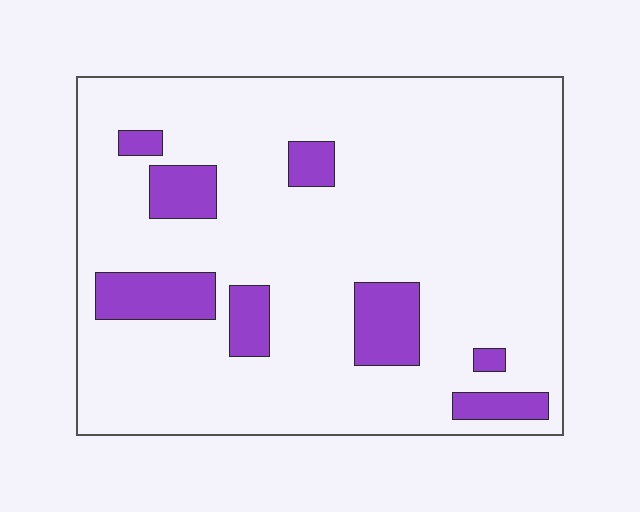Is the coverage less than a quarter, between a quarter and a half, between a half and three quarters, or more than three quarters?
Less than a quarter.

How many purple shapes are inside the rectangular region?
8.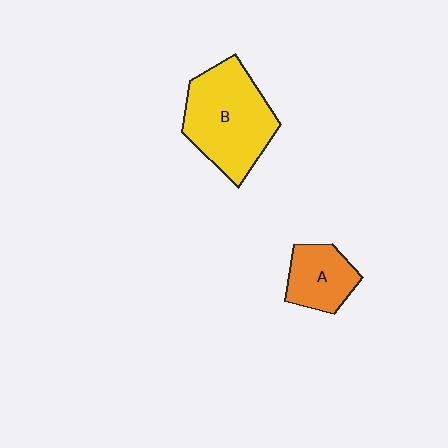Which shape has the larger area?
Shape B (yellow).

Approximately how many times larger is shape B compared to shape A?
Approximately 2.0 times.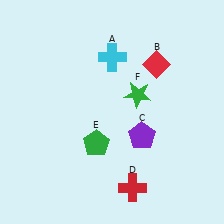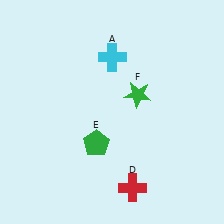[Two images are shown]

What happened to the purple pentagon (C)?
The purple pentagon (C) was removed in Image 2. It was in the bottom-right area of Image 1.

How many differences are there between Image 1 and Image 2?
There are 2 differences between the two images.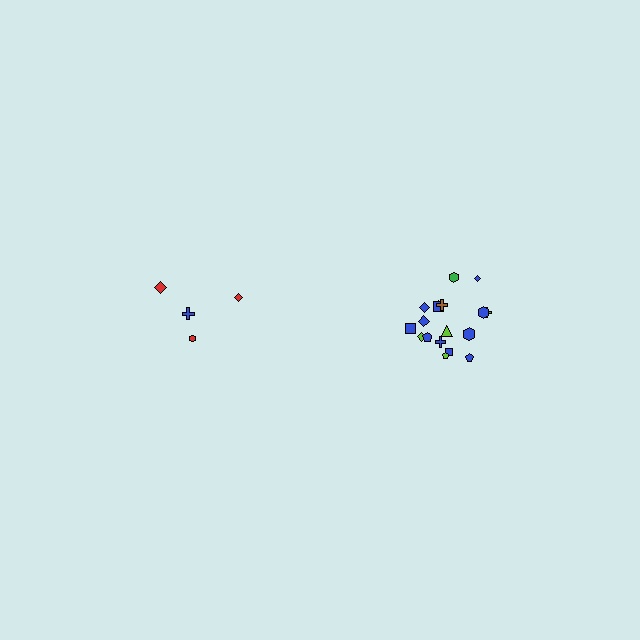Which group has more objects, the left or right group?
The right group.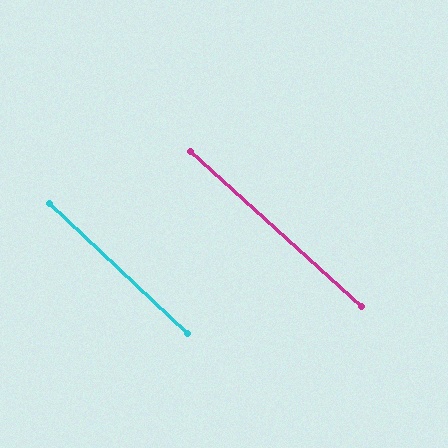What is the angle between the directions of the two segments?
Approximately 1 degree.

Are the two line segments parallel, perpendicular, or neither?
Parallel — their directions differ by only 1.2°.